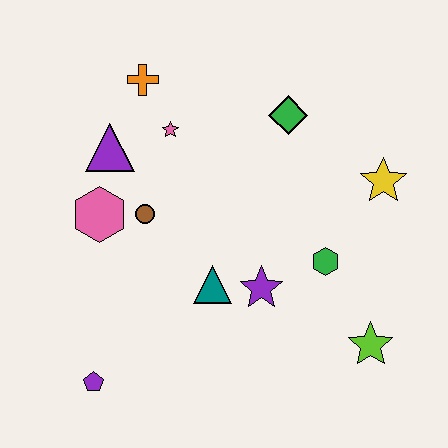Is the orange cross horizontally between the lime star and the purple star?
No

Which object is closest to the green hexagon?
The purple star is closest to the green hexagon.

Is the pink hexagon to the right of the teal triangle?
No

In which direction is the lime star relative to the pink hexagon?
The lime star is to the right of the pink hexagon.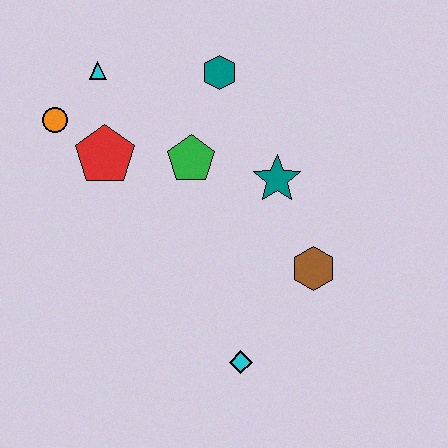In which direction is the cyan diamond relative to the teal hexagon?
The cyan diamond is below the teal hexagon.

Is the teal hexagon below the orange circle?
No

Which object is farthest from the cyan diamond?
The cyan triangle is farthest from the cyan diamond.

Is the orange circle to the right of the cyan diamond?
No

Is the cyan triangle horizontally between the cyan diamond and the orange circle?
Yes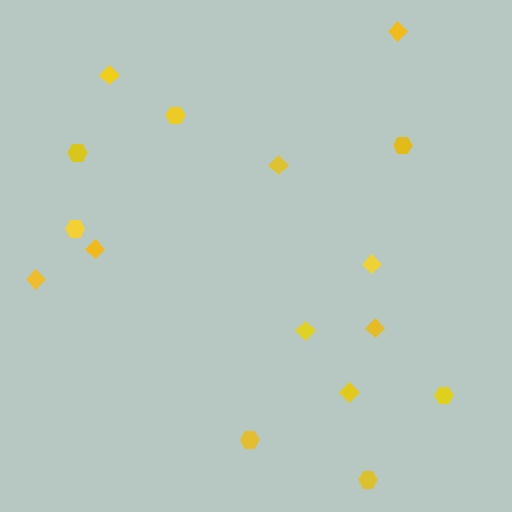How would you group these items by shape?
There are 2 groups: one group of hexagons (7) and one group of diamonds (9).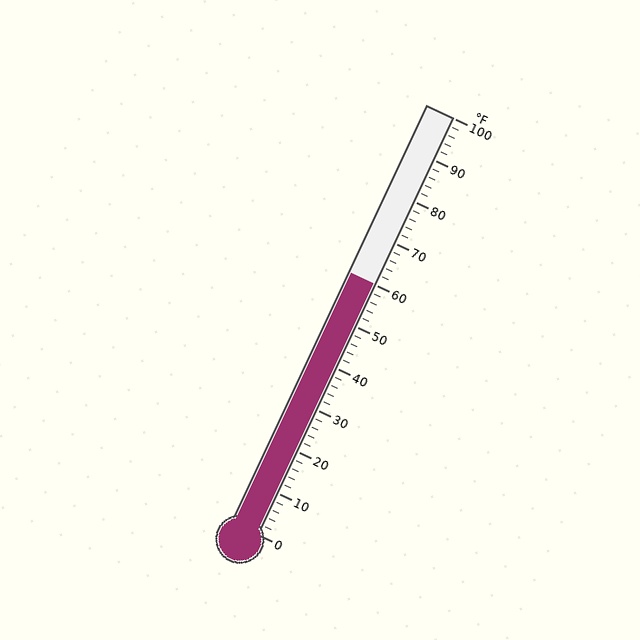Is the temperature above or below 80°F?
The temperature is below 80°F.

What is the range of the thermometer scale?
The thermometer scale ranges from 0°F to 100°F.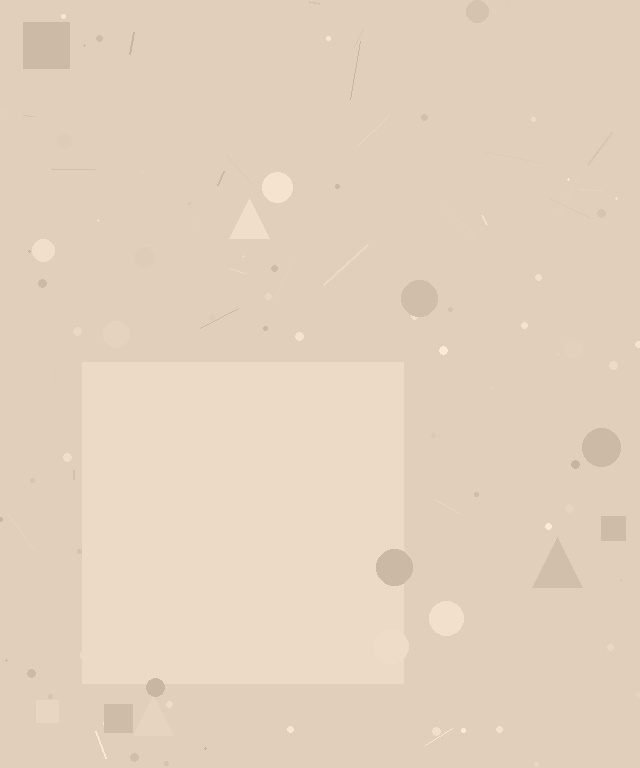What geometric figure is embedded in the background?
A square is embedded in the background.